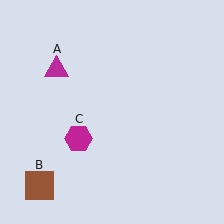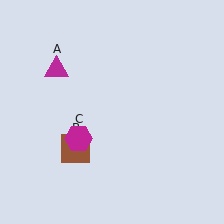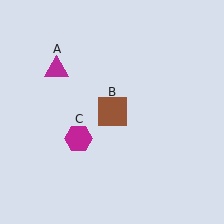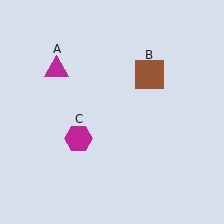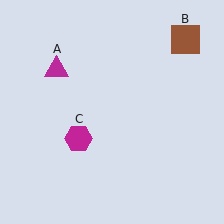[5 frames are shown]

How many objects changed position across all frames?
1 object changed position: brown square (object B).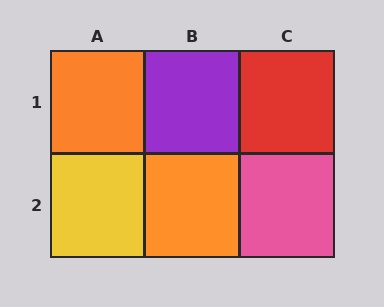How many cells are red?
1 cell is red.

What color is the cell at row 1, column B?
Purple.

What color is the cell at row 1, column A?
Orange.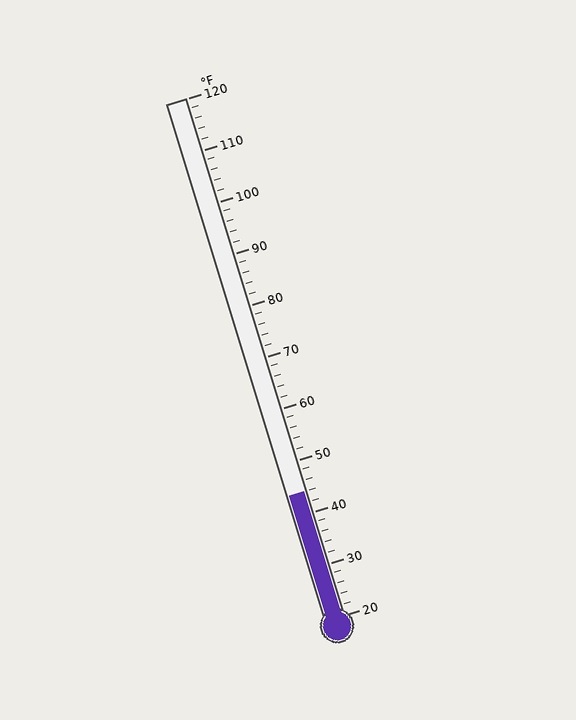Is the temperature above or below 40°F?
The temperature is above 40°F.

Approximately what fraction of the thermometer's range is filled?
The thermometer is filled to approximately 25% of its range.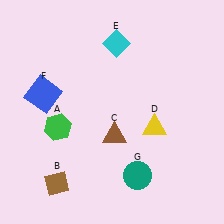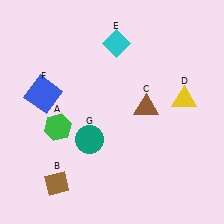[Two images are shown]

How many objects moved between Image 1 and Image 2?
3 objects moved between the two images.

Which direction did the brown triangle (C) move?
The brown triangle (C) moved right.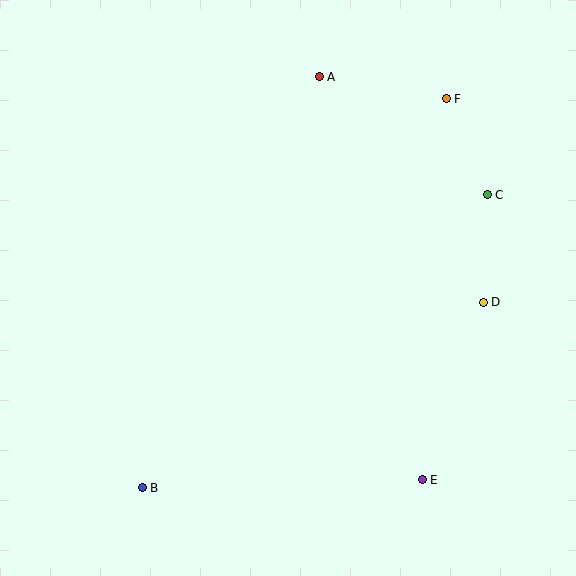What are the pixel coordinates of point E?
Point E is at (422, 480).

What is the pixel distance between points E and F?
The distance between E and F is 382 pixels.